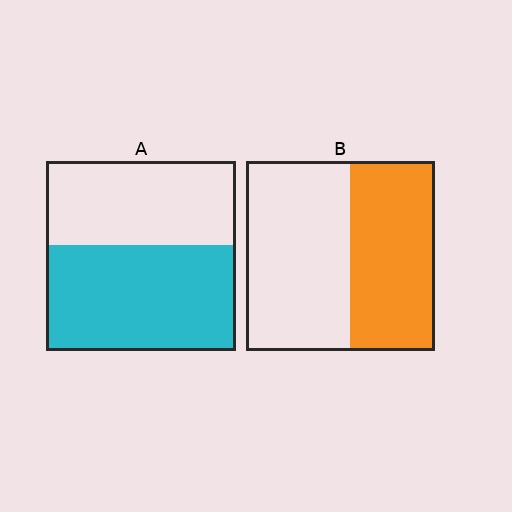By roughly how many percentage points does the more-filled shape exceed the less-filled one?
By roughly 10 percentage points (A over B).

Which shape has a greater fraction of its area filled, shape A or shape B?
Shape A.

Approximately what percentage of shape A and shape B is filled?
A is approximately 55% and B is approximately 45%.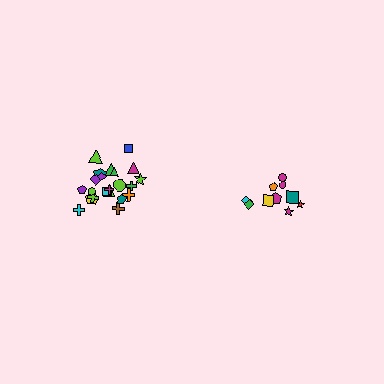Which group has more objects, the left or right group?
The left group.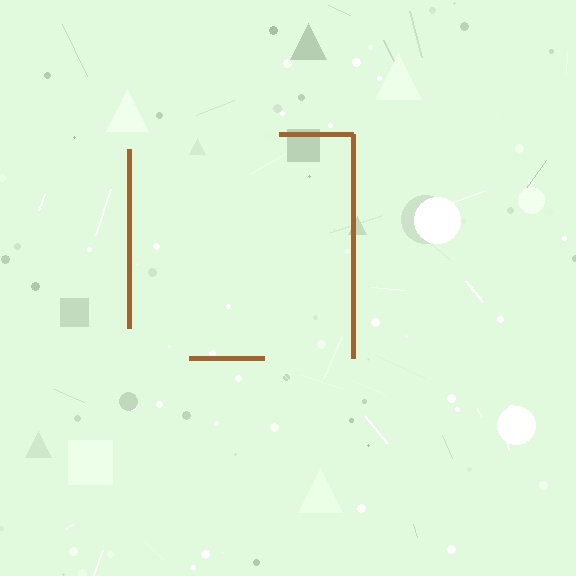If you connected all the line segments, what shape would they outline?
They would outline a square.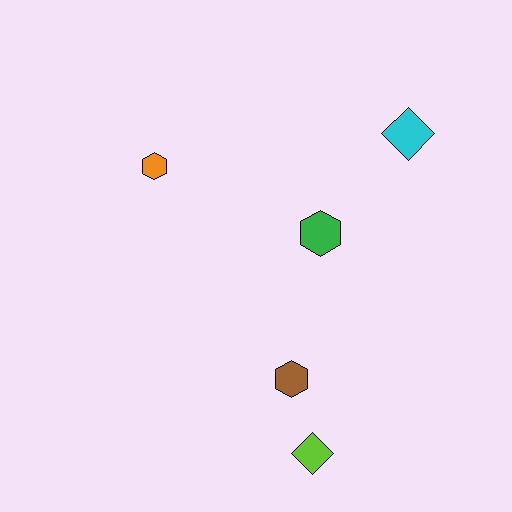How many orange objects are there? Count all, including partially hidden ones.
There is 1 orange object.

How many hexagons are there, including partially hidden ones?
There are 3 hexagons.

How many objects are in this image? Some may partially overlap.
There are 5 objects.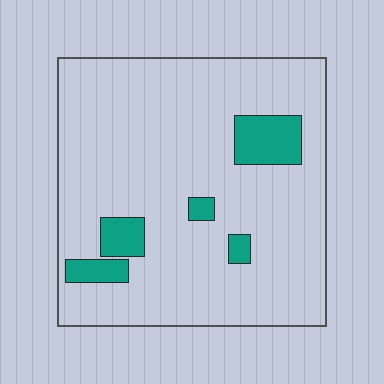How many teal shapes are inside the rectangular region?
5.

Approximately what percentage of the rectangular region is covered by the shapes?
Approximately 10%.